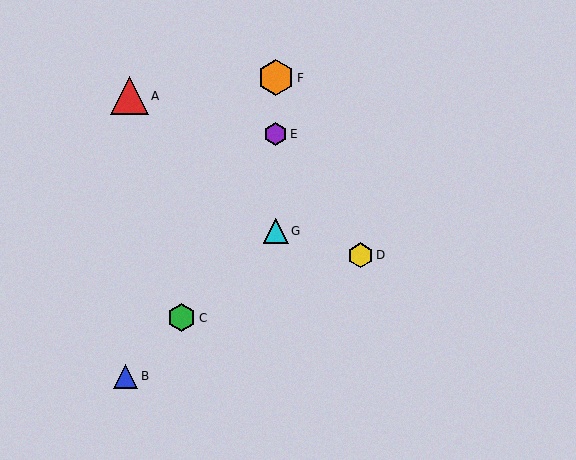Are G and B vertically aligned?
No, G is at x≈276 and B is at x≈125.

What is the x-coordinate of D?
Object D is at x≈361.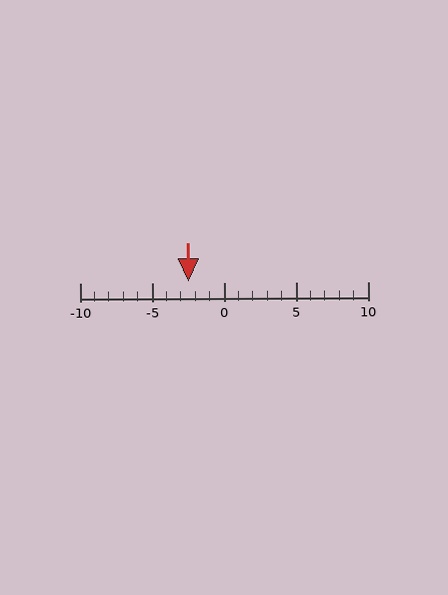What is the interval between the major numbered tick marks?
The major tick marks are spaced 5 units apart.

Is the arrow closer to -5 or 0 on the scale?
The arrow is closer to 0.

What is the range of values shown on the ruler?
The ruler shows values from -10 to 10.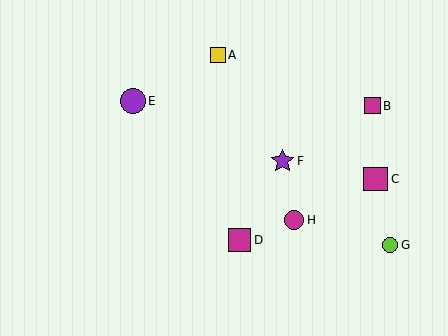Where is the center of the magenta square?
The center of the magenta square is at (372, 106).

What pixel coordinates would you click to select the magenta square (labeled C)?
Click at (376, 179) to select the magenta square C.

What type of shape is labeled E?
Shape E is a purple circle.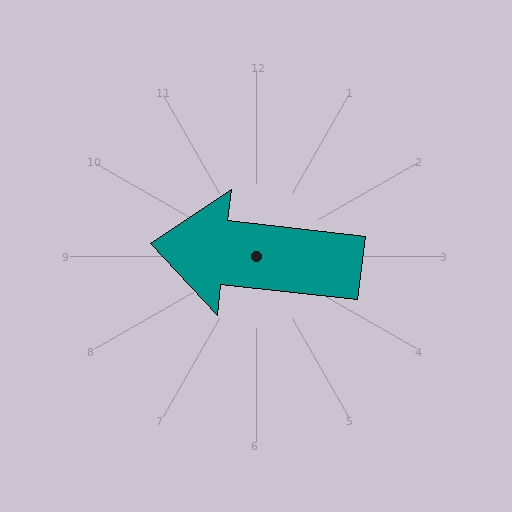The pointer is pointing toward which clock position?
Roughly 9 o'clock.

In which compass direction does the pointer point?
West.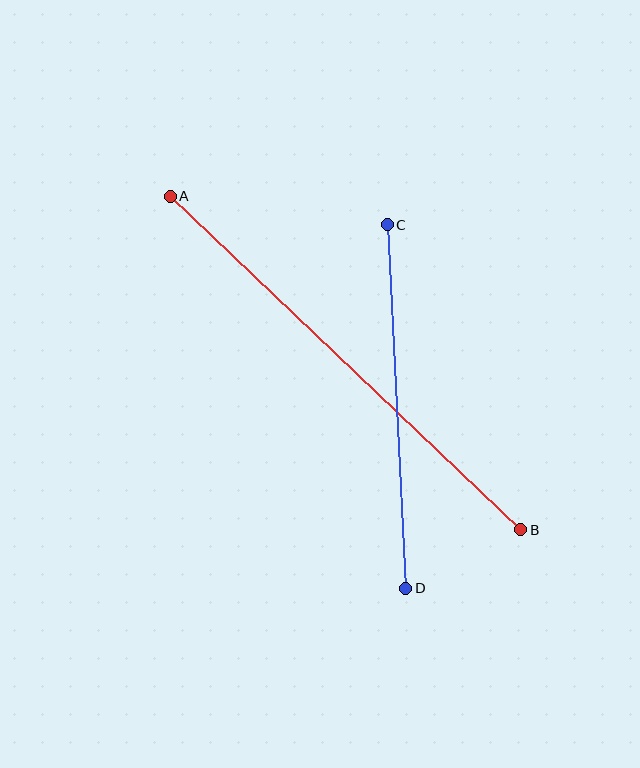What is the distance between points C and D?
The distance is approximately 364 pixels.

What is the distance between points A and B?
The distance is approximately 484 pixels.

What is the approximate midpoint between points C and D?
The midpoint is at approximately (397, 406) pixels.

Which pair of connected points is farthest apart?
Points A and B are farthest apart.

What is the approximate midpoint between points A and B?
The midpoint is at approximately (345, 363) pixels.